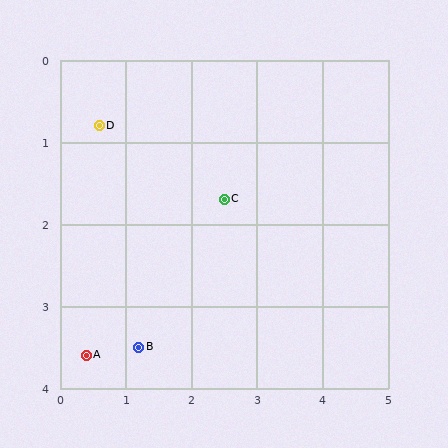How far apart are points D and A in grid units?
Points D and A are about 2.8 grid units apart.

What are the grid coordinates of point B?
Point B is at approximately (1.2, 3.5).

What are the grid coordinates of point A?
Point A is at approximately (0.4, 3.6).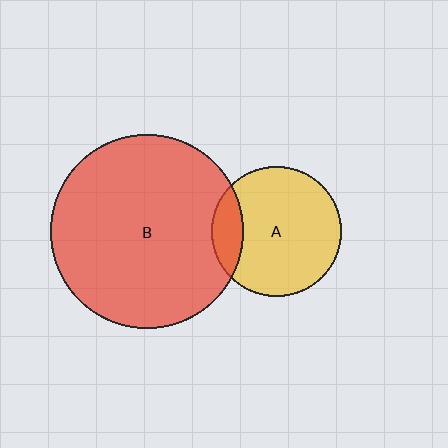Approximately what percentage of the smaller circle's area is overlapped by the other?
Approximately 15%.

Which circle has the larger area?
Circle B (red).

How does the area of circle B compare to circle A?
Approximately 2.2 times.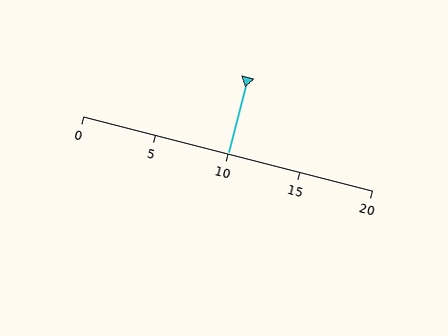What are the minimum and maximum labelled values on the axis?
The axis runs from 0 to 20.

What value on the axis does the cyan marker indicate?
The marker indicates approximately 10.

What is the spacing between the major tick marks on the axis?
The major ticks are spaced 5 apart.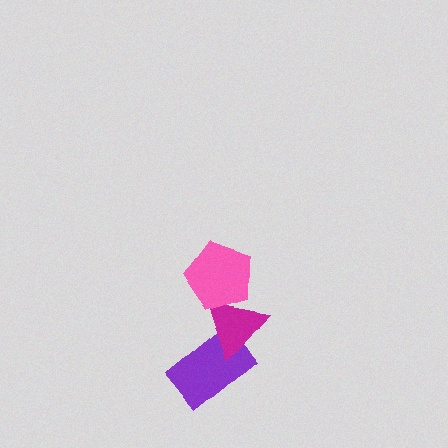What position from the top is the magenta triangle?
The magenta triangle is 2nd from the top.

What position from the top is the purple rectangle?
The purple rectangle is 3rd from the top.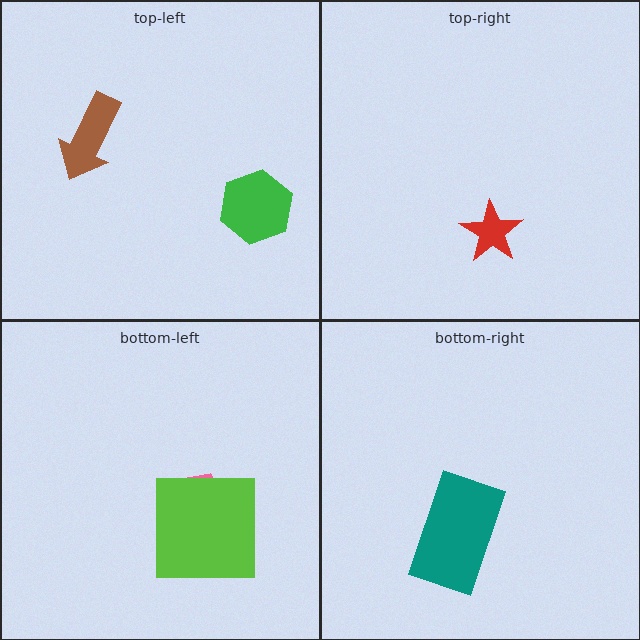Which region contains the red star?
The top-right region.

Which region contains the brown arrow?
The top-left region.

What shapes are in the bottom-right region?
The teal rectangle.